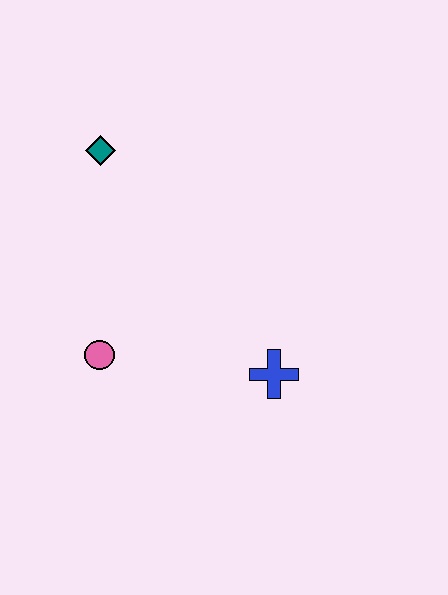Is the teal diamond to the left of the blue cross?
Yes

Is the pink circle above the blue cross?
Yes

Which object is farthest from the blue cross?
The teal diamond is farthest from the blue cross.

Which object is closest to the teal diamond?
The pink circle is closest to the teal diamond.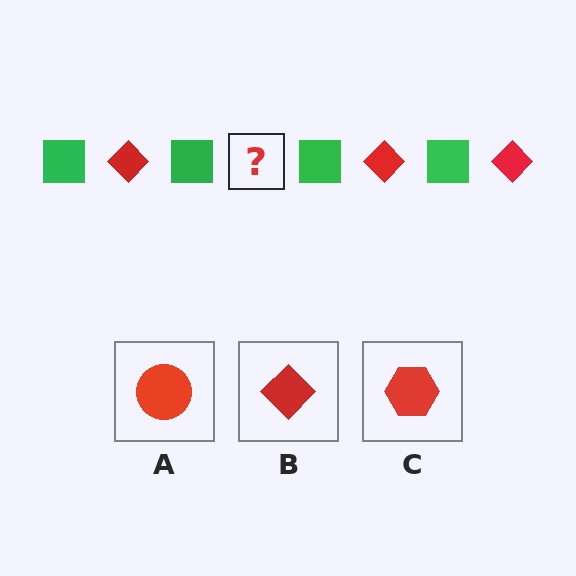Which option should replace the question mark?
Option B.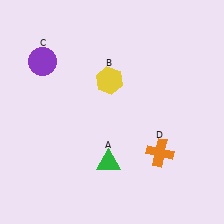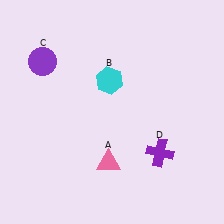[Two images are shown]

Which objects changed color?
A changed from green to pink. B changed from yellow to cyan. D changed from orange to purple.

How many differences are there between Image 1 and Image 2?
There are 3 differences between the two images.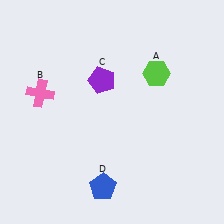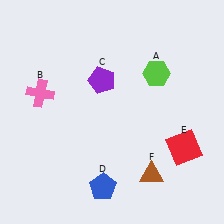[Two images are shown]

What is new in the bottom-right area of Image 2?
A brown triangle (F) was added in the bottom-right area of Image 2.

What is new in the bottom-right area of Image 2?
A red square (E) was added in the bottom-right area of Image 2.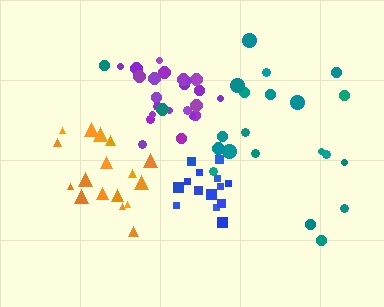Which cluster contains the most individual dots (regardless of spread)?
Purple (24).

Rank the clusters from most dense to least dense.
blue, purple, orange, teal.